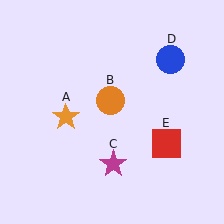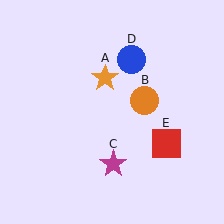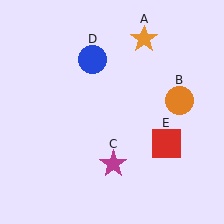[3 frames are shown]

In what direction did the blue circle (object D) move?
The blue circle (object D) moved left.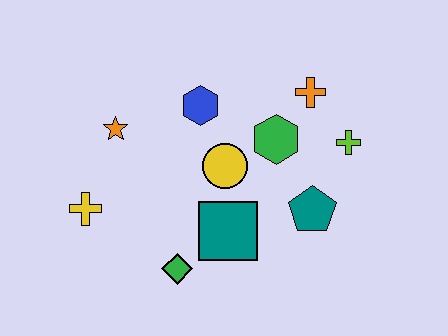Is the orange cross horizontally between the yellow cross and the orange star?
No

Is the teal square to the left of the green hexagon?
Yes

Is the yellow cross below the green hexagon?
Yes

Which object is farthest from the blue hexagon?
The green diamond is farthest from the blue hexagon.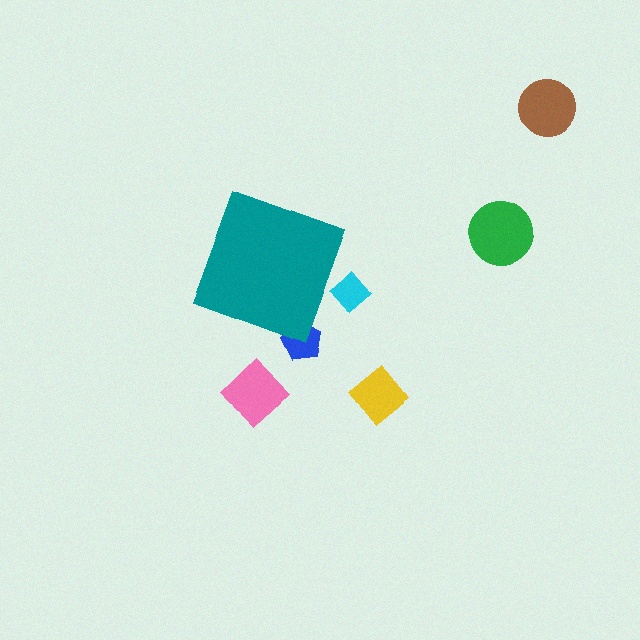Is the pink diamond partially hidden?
No, the pink diamond is fully visible.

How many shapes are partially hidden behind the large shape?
2 shapes are partially hidden.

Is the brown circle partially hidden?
No, the brown circle is fully visible.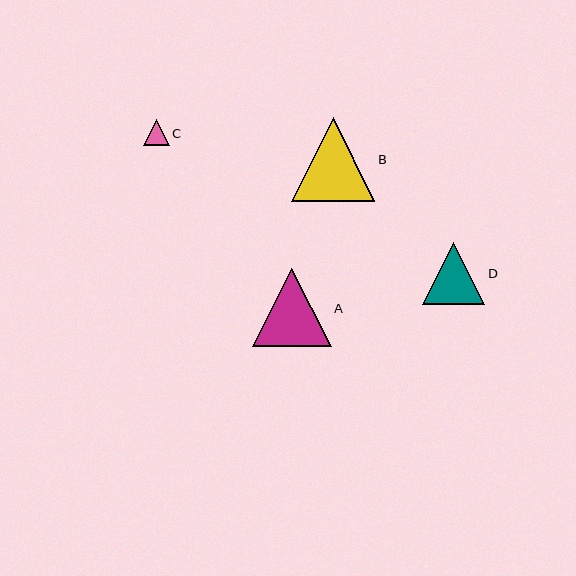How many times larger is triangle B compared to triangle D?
Triangle B is approximately 1.4 times the size of triangle D.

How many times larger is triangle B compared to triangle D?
Triangle B is approximately 1.4 times the size of triangle D.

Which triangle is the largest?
Triangle B is the largest with a size of approximately 83 pixels.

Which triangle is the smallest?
Triangle C is the smallest with a size of approximately 26 pixels.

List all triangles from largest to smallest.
From largest to smallest: B, A, D, C.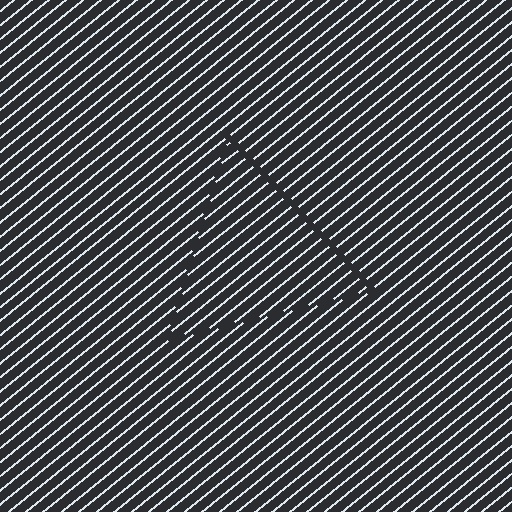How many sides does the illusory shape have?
3 sides — the line-ends trace a triangle.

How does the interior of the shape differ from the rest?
The interior of the shape contains the same grating, shifted by half a period — the contour is defined by the phase discontinuity where line-ends from the inner and outer gratings abut.